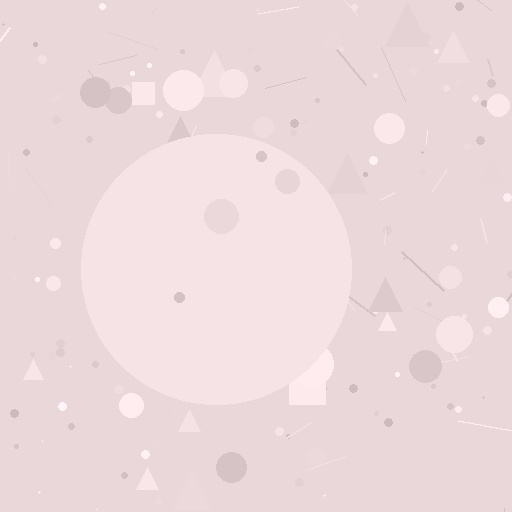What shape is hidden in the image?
A circle is hidden in the image.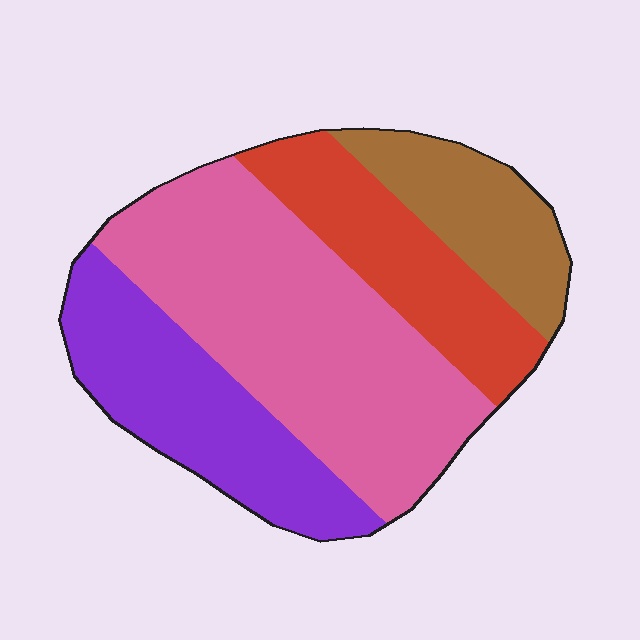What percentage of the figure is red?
Red covers 19% of the figure.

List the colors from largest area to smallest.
From largest to smallest: pink, purple, red, brown.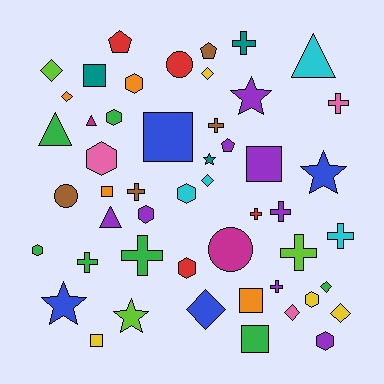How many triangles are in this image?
There are 4 triangles.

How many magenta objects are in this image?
There are 2 magenta objects.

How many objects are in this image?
There are 50 objects.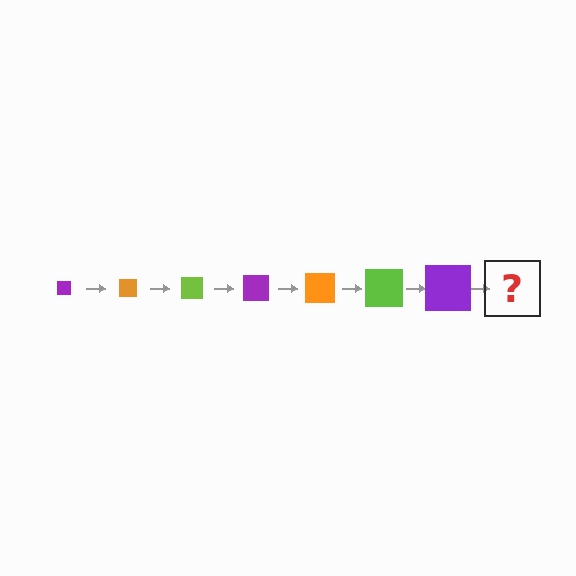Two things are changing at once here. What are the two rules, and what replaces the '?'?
The two rules are that the square grows larger each step and the color cycles through purple, orange, and lime. The '?' should be an orange square, larger than the previous one.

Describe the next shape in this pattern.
It should be an orange square, larger than the previous one.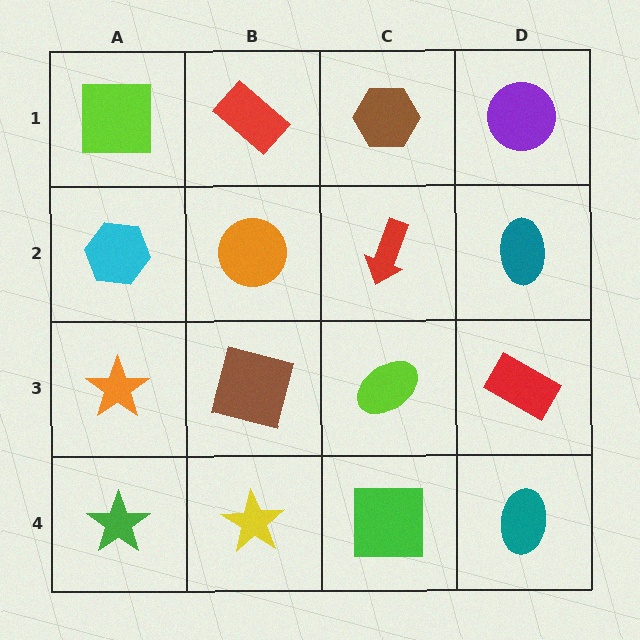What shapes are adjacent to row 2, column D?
A purple circle (row 1, column D), a red rectangle (row 3, column D), a red arrow (row 2, column C).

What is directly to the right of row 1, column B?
A brown hexagon.